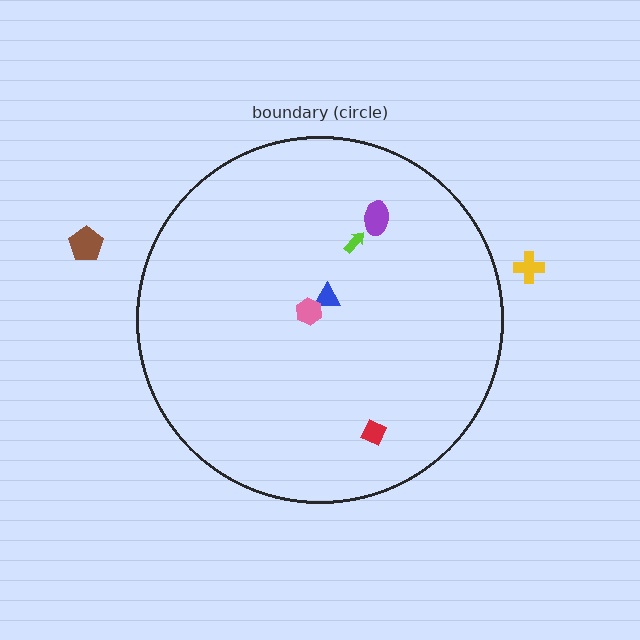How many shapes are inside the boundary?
5 inside, 2 outside.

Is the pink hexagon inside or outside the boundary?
Inside.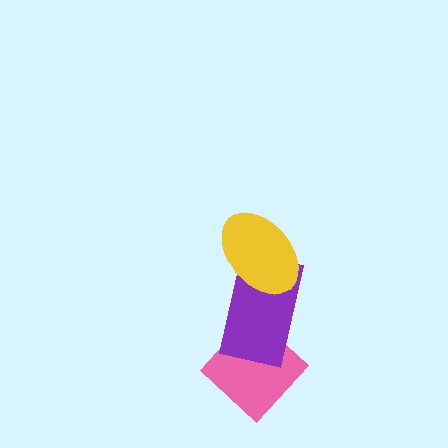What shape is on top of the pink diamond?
The purple rectangle is on top of the pink diamond.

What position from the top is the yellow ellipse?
The yellow ellipse is 1st from the top.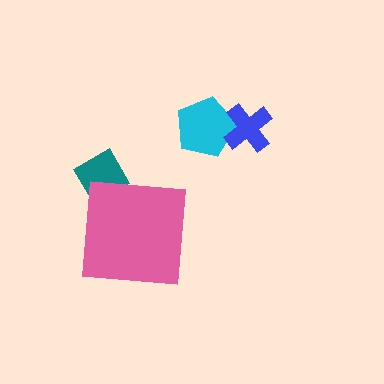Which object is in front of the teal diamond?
The pink square is in front of the teal diamond.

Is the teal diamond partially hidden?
Yes, it is partially covered by another shape.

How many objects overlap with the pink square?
1 object overlaps with the pink square.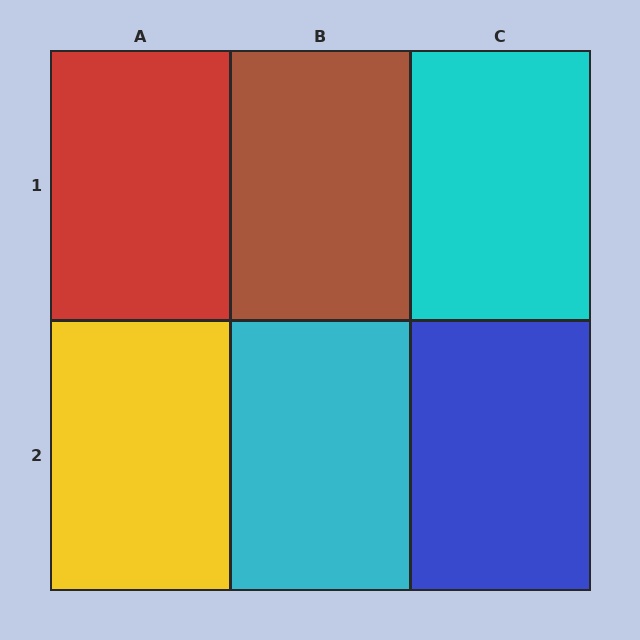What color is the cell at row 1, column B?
Brown.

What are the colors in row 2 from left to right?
Yellow, cyan, blue.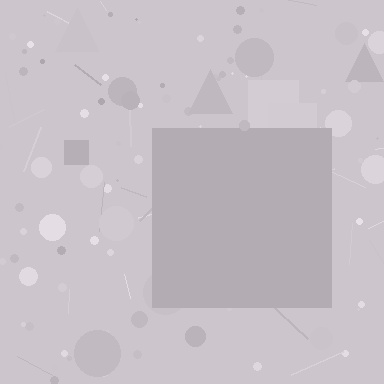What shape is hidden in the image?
A square is hidden in the image.